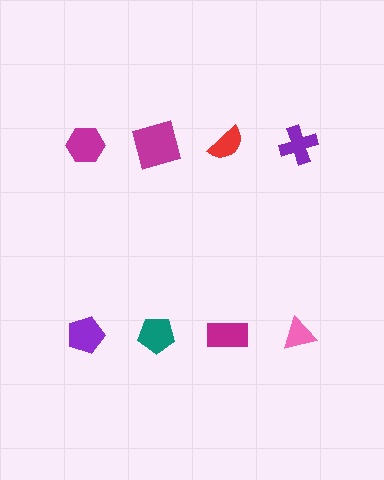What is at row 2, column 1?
A purple pentagon.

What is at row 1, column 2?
A magenta square.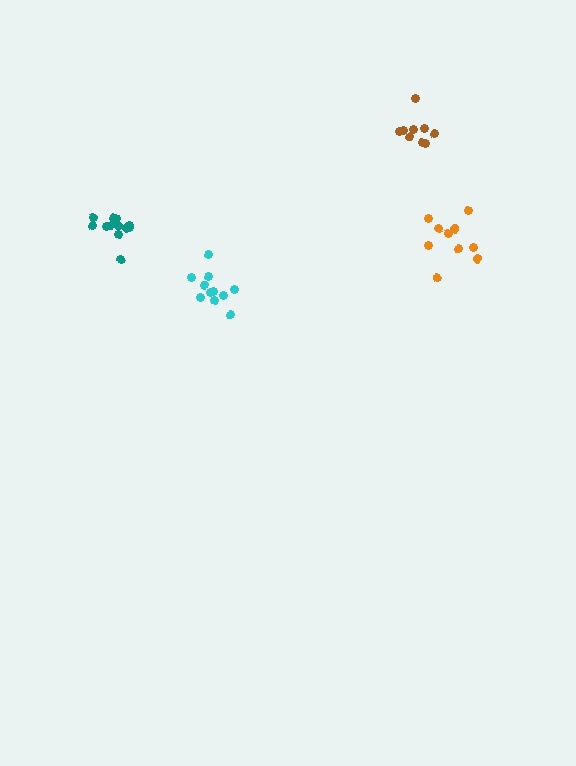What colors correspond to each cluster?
The clusters are colored: teal, cyan, orange, brown.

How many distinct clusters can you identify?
There are 4 distinct clusters.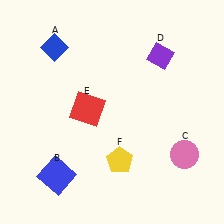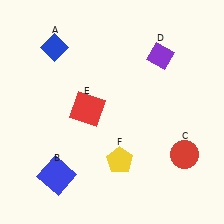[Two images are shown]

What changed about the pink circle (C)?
In Image 1, C is pink. In Image 2, it changed to red.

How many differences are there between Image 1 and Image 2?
There is 1 difference between the two images.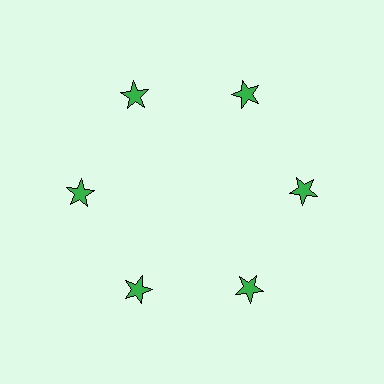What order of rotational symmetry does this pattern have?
This pattern has 6-fold rotational symmetry.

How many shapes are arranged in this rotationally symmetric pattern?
There are 6 shapes, arranged in 6 groups of 1.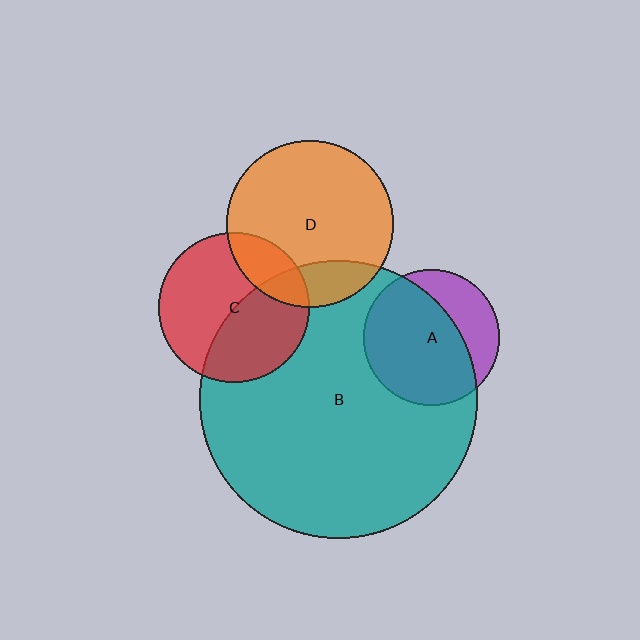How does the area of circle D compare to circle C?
Approximately 1.2 times.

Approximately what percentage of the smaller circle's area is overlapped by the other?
Approximately 45%.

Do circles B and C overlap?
Yes.